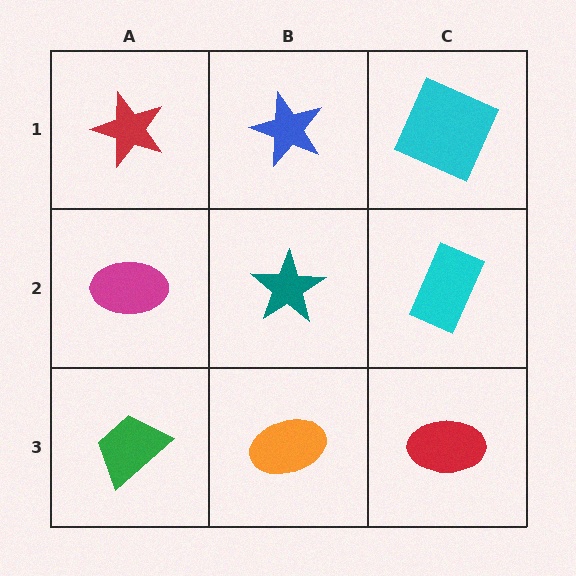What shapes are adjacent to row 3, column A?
A magenta ellipse (row 2, column A), an orange ellipse (row 3, column B).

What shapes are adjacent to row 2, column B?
A blue star (row 1, column B), an orange ellipse (row 3, column B), a magenta ellipse (row 2, column A), a cyan rectangle (row 2, column C).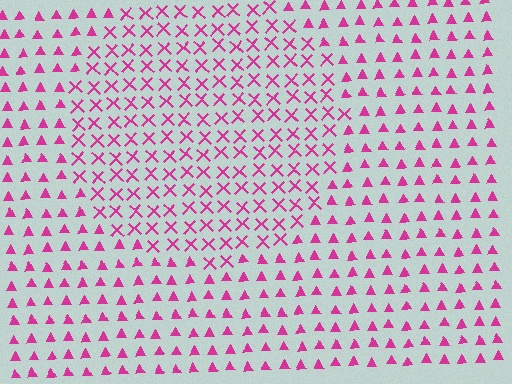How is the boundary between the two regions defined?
The boundary is defined by a change in element shape: X marks inside vs. triangles outside. All elements share the same color and spacing.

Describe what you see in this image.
The image is filled with small magenta elements arranged in a uniform grid. A circle-shaped region contains X marks, while the surrounding area contains triangles. The boundary is defined purely by the change in element shape.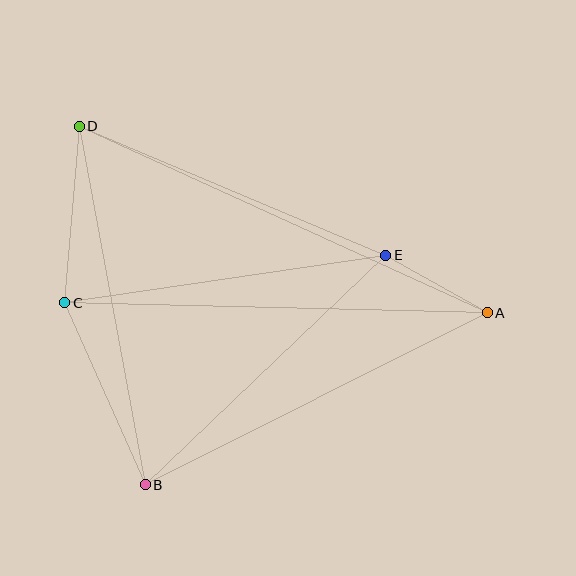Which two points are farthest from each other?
Points A and D are farthest from each other.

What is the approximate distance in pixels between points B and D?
The distance between B and D is approximately 364 pixels.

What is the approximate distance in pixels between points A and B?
The distance between A and B is approximately 383 pixels.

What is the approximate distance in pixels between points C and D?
The distance between C and D is approximately 177 pixels.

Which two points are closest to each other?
Points A and E are closest to each other.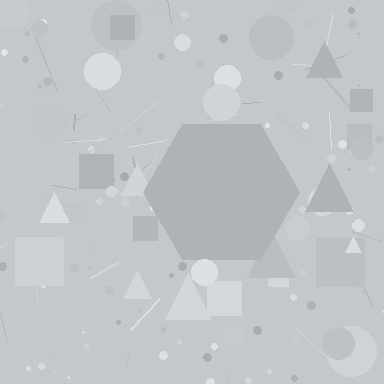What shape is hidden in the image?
A hexagon is hidden in the image.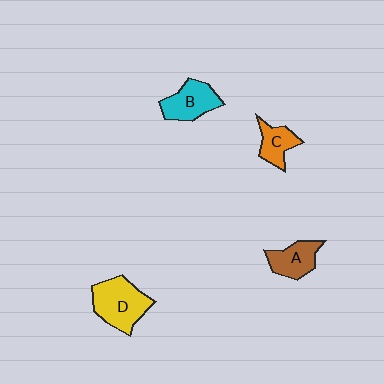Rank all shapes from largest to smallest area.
From largest to smallest: D (yellow), B (cyan), A (brown), C (orange).